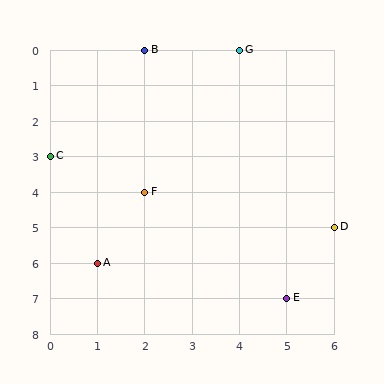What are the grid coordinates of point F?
Point F is at grid coordinates (2, 4).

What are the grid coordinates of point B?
Point B is at grid coordinates (2, 0).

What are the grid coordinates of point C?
Point C is at grid coordinates (0, 3).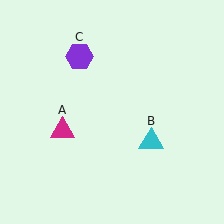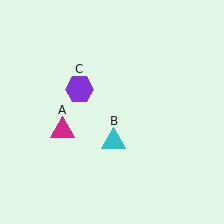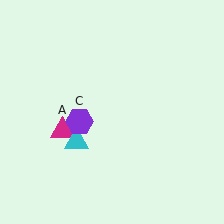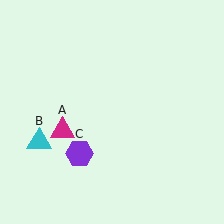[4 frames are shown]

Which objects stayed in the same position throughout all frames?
Magenta triangle (object A) remained stationary.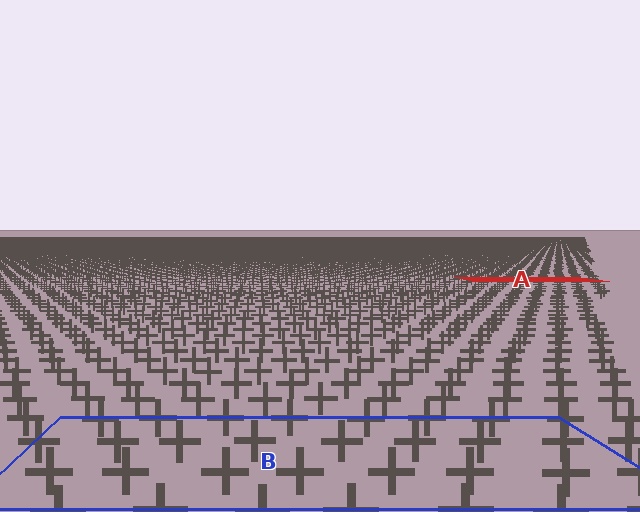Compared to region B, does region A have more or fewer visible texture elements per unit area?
Region A has more texture elements per unit area — they are packed more densely because it is farther away.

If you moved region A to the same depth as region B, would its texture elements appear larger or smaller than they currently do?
They would appear larger. At a closer depth, the same texture elements are projected at a bigger on-screen size.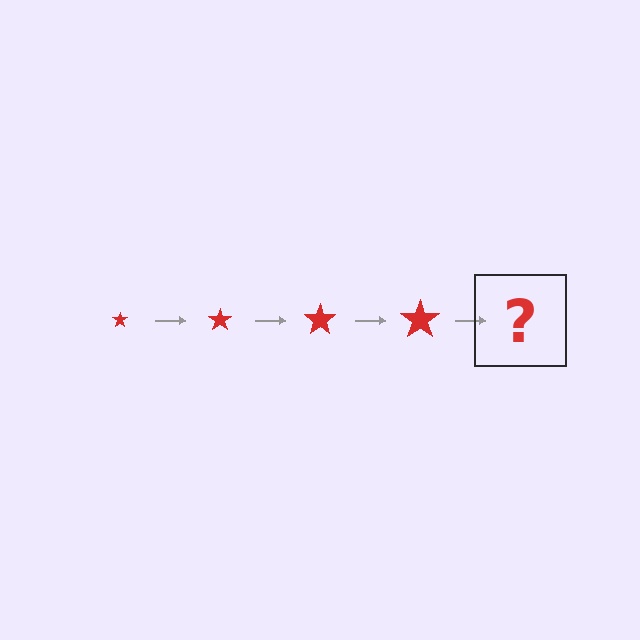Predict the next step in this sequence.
The next step is a red star, larger than the previous one.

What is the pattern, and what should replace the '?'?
The pattern is that the star gets progressively larger each step. The '?' should be a red star, larger than the previous one.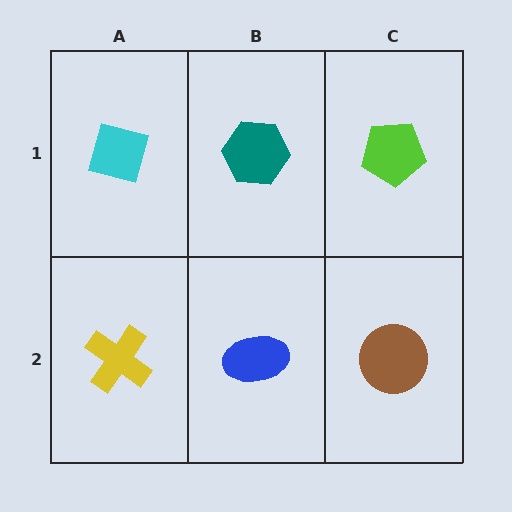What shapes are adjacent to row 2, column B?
A teal hexagon (row 1, column B), a yellow cross (row 2, column A), a brown circle (row 2, column C).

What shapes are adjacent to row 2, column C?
A lime pentagon (row 1, column C), a blue ellipse (row 2, column B).